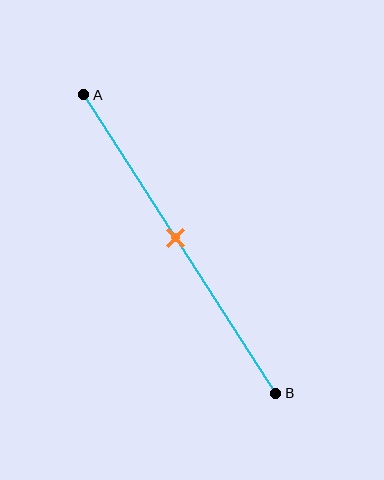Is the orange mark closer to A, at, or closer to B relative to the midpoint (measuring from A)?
The orange mark is approximately at the midpoint of segment AB.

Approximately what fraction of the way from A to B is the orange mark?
The orange mark is approximately 50% of the way from A to B.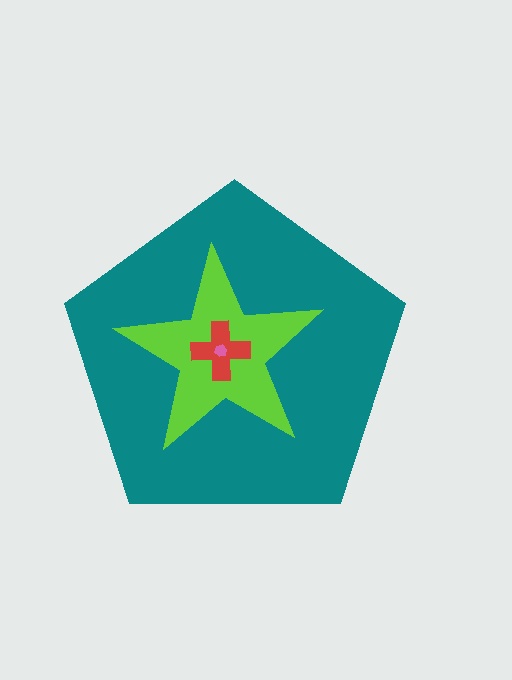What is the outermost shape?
The teal pentagon.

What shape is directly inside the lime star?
The red cross.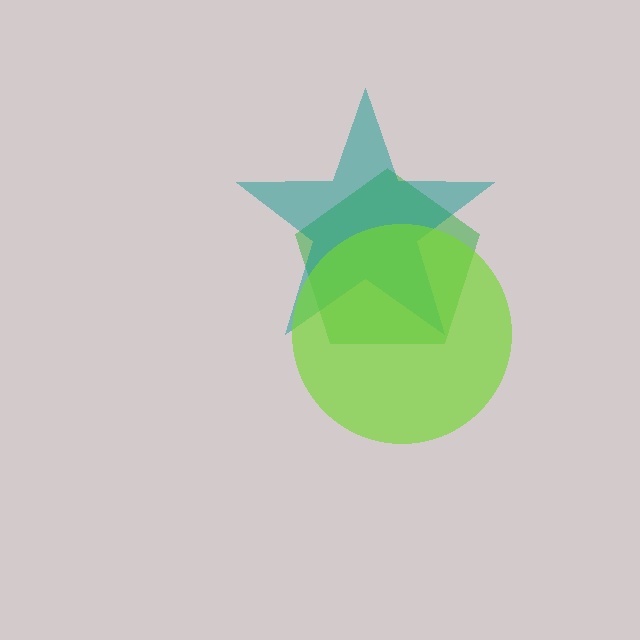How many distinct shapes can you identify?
There are 3 distinct shapes: a green pentagon, a teal star, a lime circle.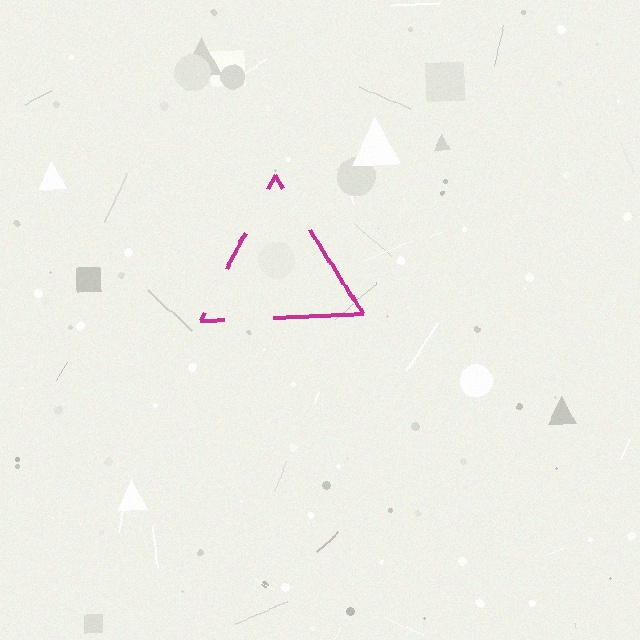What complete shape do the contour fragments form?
The contour fragments form a triangle.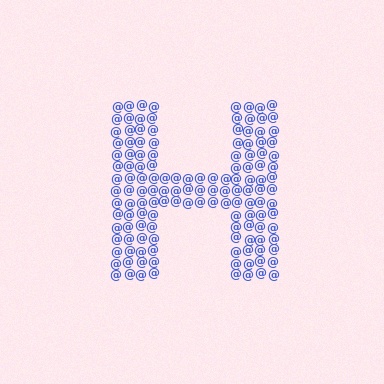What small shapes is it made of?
It is made of small at signs.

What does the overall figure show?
The overall figure shows the letter H.